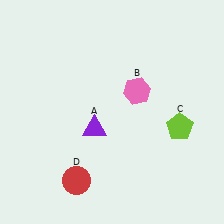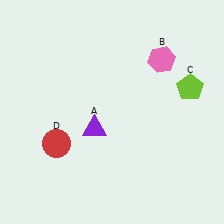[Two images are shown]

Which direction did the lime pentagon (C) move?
The lime pentagon (C) moved up.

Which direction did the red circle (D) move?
The red circle (D) moved up.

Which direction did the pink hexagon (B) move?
The pink hexagon (B) moved up.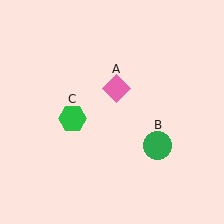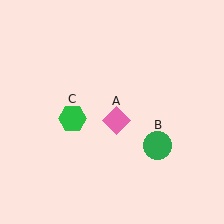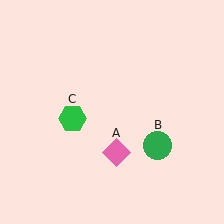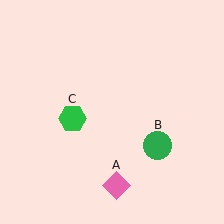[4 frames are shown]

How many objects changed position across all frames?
1 object changed position: pink diamond (object A).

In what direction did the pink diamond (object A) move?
The pink diamond (object A) moved down.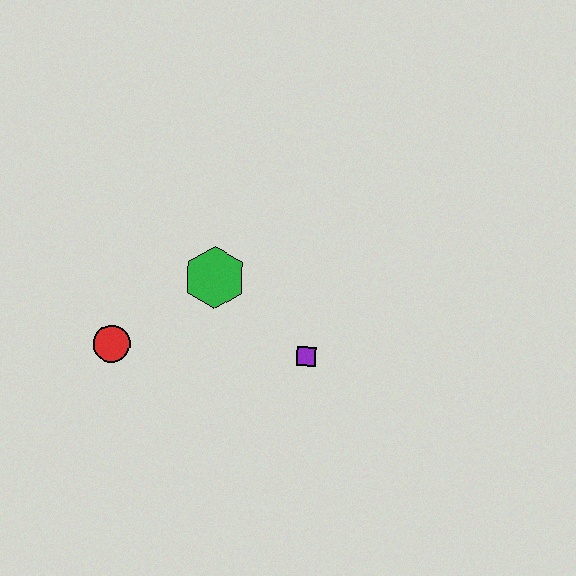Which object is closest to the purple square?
The green hexagon is closest to the purple square.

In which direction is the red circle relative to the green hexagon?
The red circle is to the left of the green hexagon.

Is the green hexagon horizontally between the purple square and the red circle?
Yes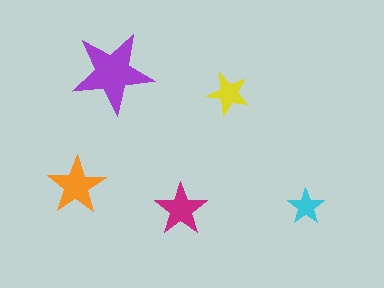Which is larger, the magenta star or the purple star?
The purple one.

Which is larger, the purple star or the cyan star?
The purple one.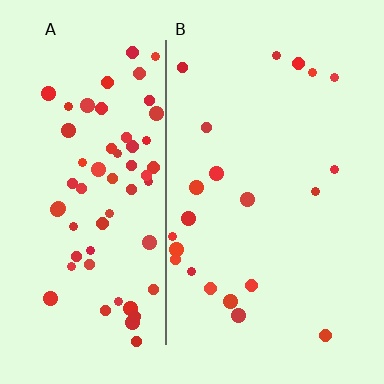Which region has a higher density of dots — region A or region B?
A (the left).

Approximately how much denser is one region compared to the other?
Approximately 3.0× — region A over region B.